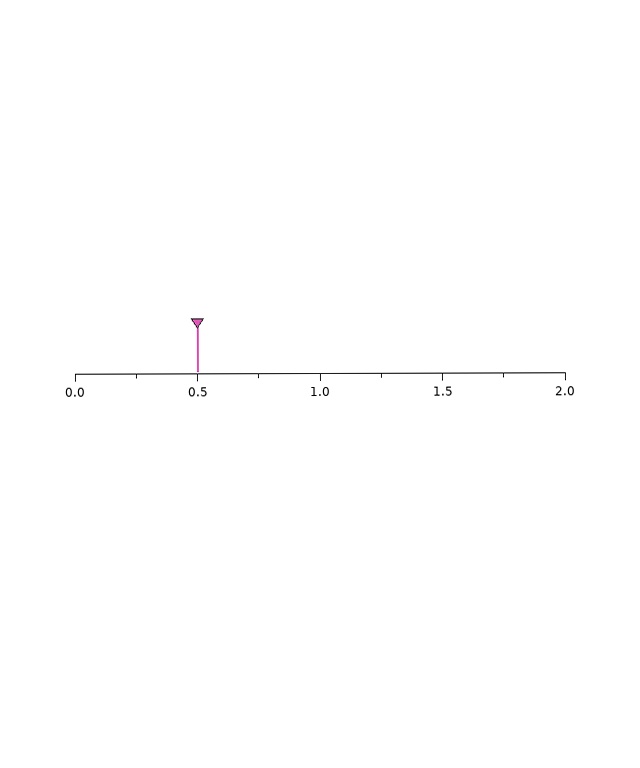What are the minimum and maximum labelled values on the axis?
The axis runs from 0.0 to 2.0.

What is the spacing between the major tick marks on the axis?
The major ticks are spaced 0.5 apart.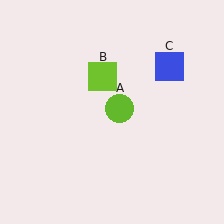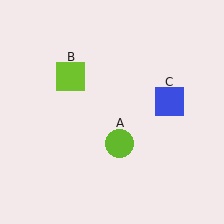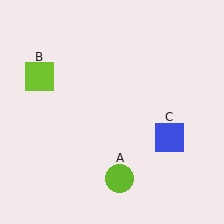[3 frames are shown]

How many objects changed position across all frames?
3 objects changed position: lime circle (object A), lime square (object B), blue square (object C).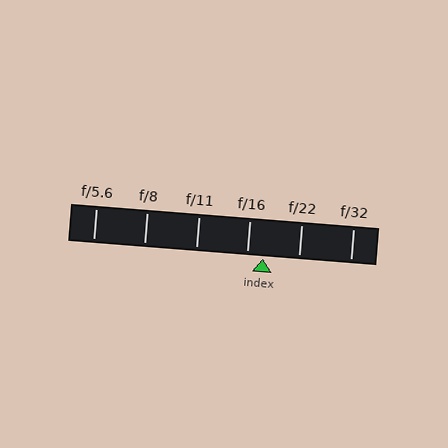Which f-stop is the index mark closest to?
The index mark is closest to f/16.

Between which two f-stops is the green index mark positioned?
The index mark is between f/16 and f/22.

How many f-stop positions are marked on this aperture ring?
There are 6 f-stop positions marked.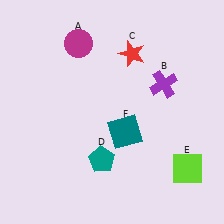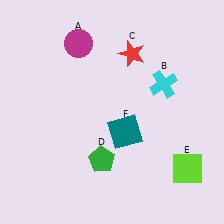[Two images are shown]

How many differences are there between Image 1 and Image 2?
There are 2 differences between the two images.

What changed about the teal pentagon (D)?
In Image 1, D is teal. In Image 2, it changed to green.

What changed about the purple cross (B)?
In Image 1, B is purple. In Image 2, it changed to cyan.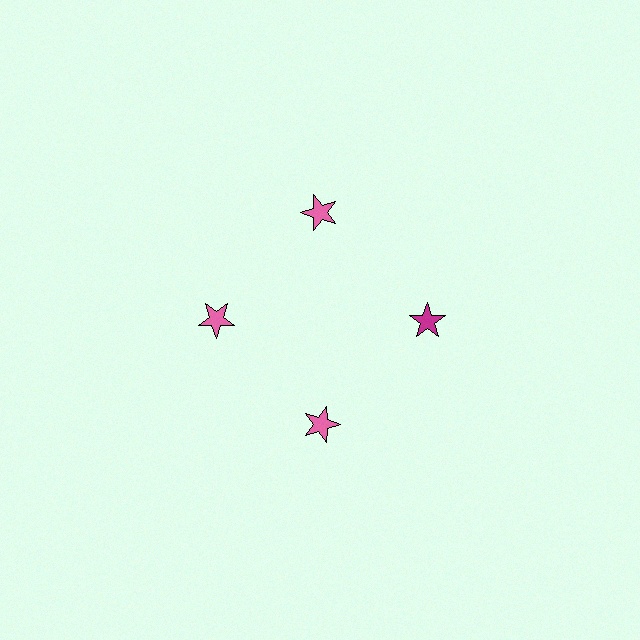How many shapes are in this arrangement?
There are 4 shapes arranged in a ring pattern.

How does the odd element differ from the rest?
It has a different color: magenta instead of pink.